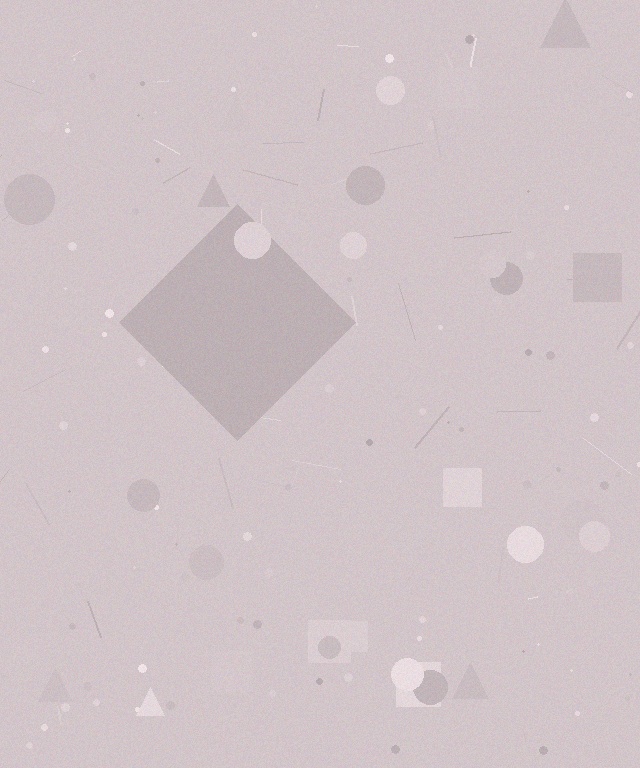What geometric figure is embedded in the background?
A diamond is embedded in the background.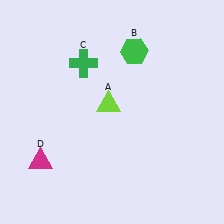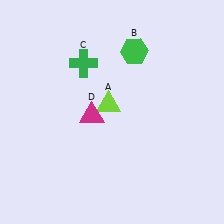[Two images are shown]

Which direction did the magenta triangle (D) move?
The magenta triangle (D) moved right.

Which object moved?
The magenta triangle (D) moved right.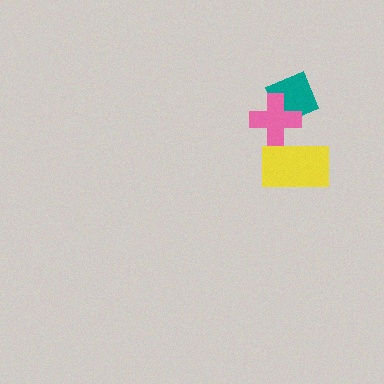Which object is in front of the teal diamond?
The pink cross is in front of the teal diamond.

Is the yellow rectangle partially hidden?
No, no other shape covers it.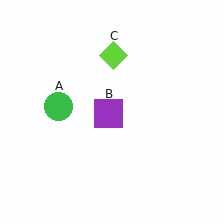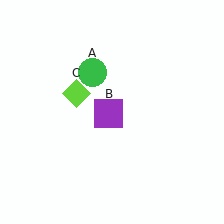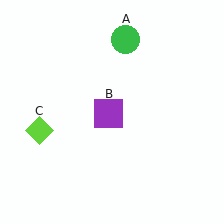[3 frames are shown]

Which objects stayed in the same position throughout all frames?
Purple square (object B) remained stationary.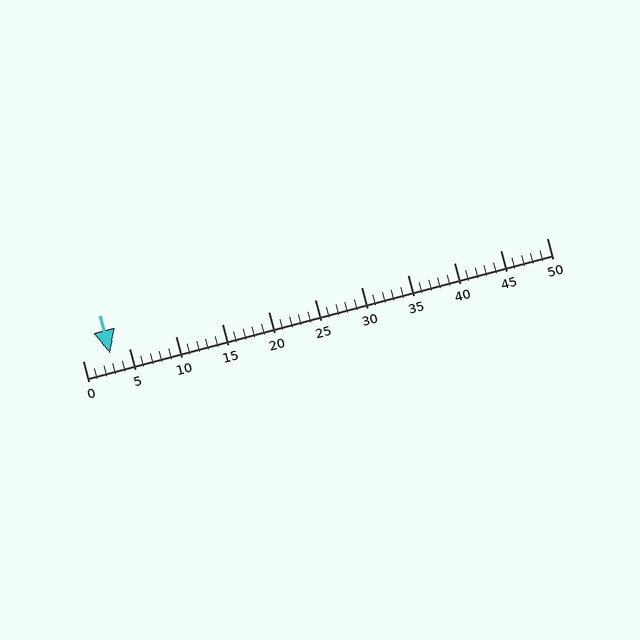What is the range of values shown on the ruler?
The ruler shows values from 0 to 50.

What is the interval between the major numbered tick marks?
The major tick marks are spaced 5 units apart.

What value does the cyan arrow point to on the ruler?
The cyan arrow points to approximately 3.